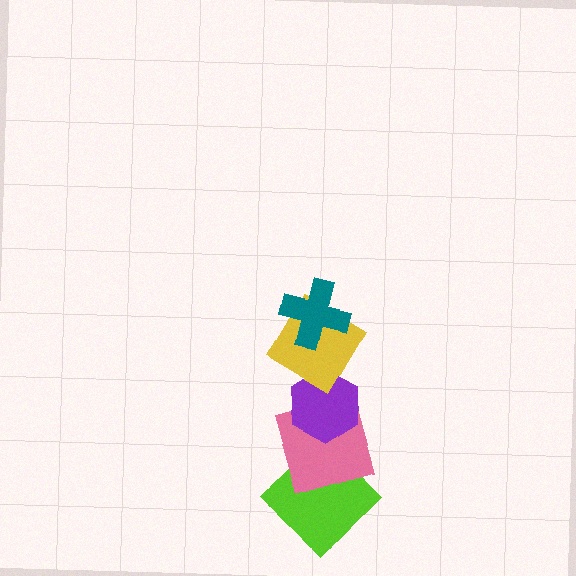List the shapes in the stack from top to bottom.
From top to bottom: the teal cross, the yellow diamond, the purple hexagon, the pink square, the lime diamond.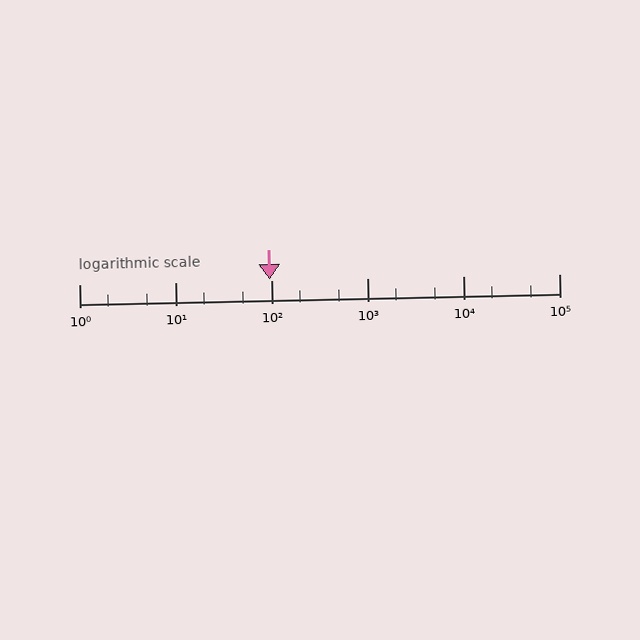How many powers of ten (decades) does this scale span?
The scale spans 5 decades, from 1 to 100000.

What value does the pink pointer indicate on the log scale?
The pointer indicates approximately 96.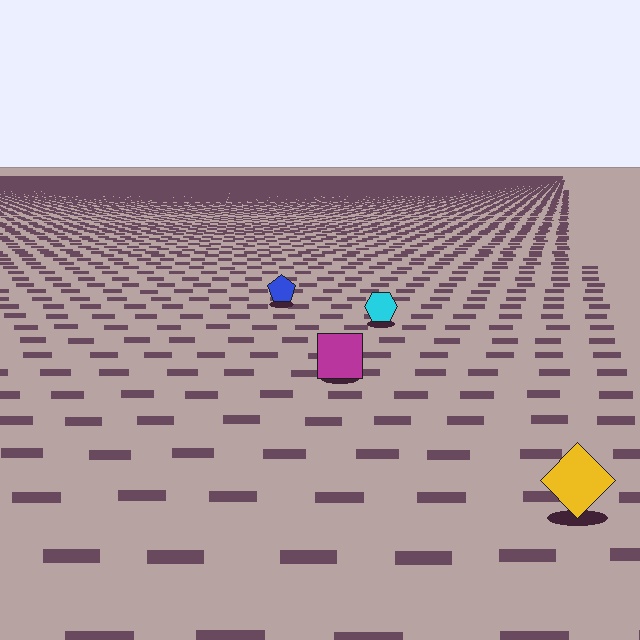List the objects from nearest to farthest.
From nearest to farthest: the yellow diamond, the magenta square, the cyan hexagon, the blue pentagon.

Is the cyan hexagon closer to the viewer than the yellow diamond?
No. The yellow diamond is closer — you can tell from the texture gradient: the ground texture is coarser near it.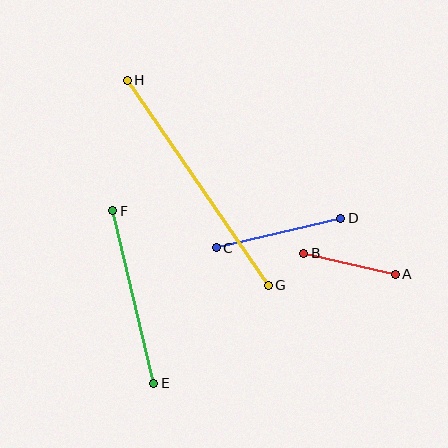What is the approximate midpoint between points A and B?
The midpoint is at approximately (349, 264) pixels.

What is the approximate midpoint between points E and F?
The midpoint is at approximately (133, 297) pixels.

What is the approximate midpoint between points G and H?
The midpoint is at approximately (198, 183) pixels.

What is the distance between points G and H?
The distance is approximately 249 pixels.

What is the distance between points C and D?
The distance is approximately 128 pixels.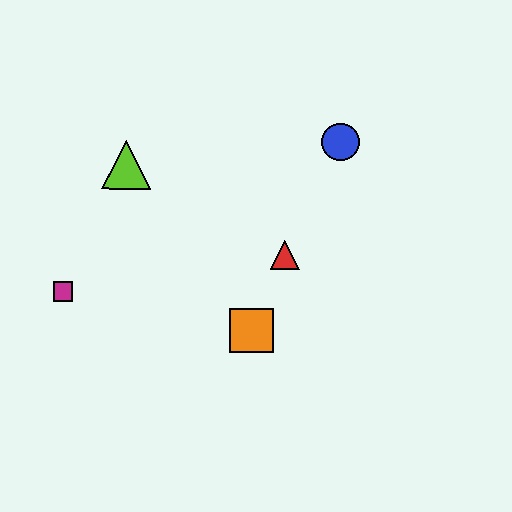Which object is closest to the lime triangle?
The magenta square is closest to the lime triangle.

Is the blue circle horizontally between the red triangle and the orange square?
No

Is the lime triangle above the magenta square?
Yes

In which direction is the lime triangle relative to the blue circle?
The lime triangle is to the left of the blue circle.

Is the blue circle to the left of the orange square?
No